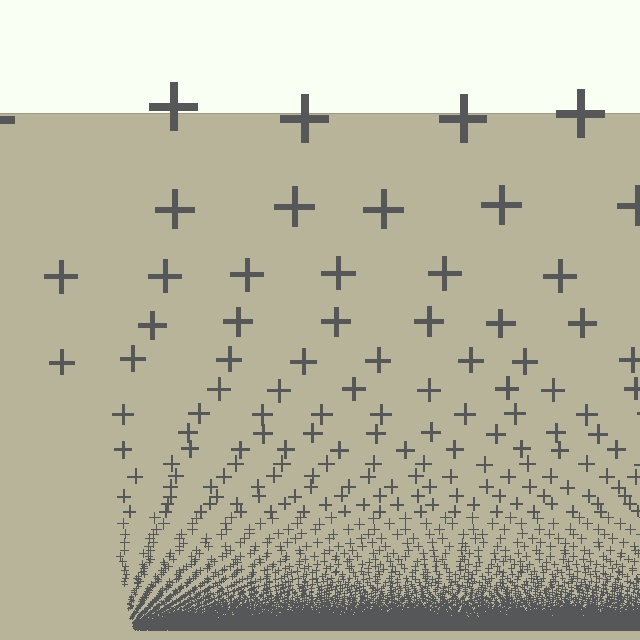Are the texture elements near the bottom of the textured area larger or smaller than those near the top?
Smaller. The gradient is inverted — elements near the bottom are smaller and denser.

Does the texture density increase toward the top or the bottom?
Density increases toward the bottom.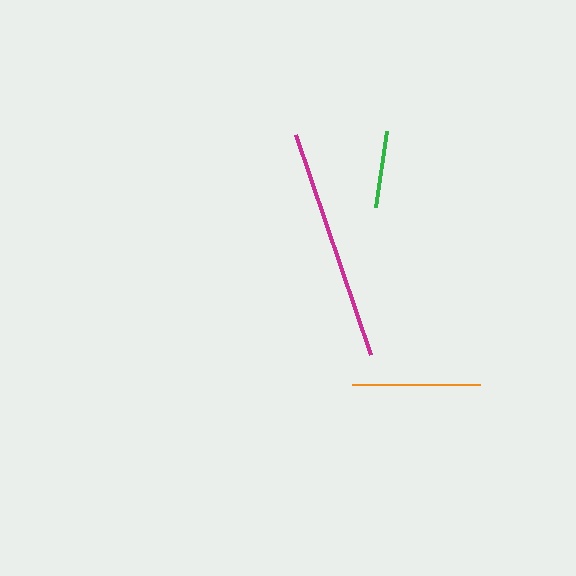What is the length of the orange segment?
The orange segment is approximately 128 pixels long.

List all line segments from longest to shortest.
From longest to shortest: magenta, orange, green.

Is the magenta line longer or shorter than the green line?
The magenta line is longer than the green line.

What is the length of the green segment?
The green segment is approximately 77 pixels long.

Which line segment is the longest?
The magenta line is the longest at approximately 232 pixels.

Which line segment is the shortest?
The green line is the shortest at approximately 77 pixels.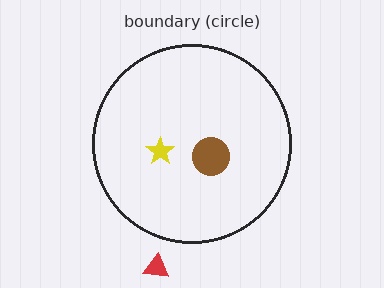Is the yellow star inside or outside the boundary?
Inside.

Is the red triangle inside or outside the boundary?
Outside.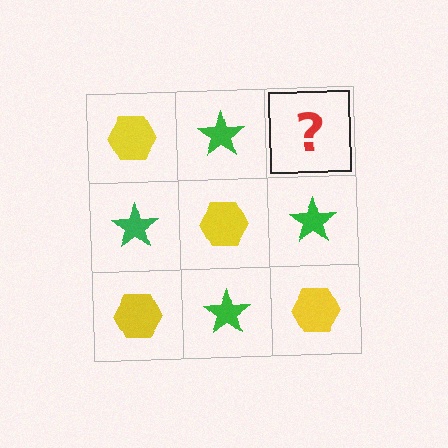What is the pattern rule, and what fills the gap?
The rule is that it alternates yellow hexagon and green star in a checkerboard pattern. The gap should be filled with a yellow hexagon.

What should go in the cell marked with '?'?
The missing cell should contain a yellow hexagon.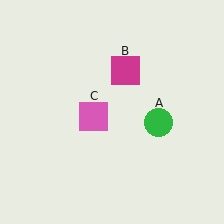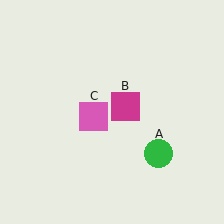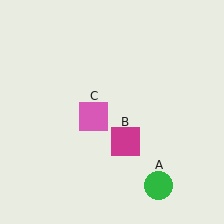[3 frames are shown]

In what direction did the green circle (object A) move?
The green circle (object A) moved down.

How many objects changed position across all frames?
2 objects changed position: green circle (object A), magenta square (object B).